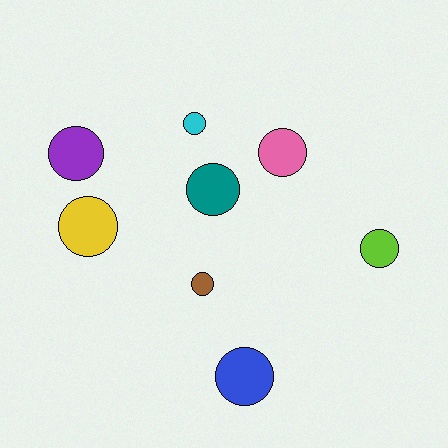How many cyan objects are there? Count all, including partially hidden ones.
There is 1 cyan object.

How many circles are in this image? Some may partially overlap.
There are 8 circles.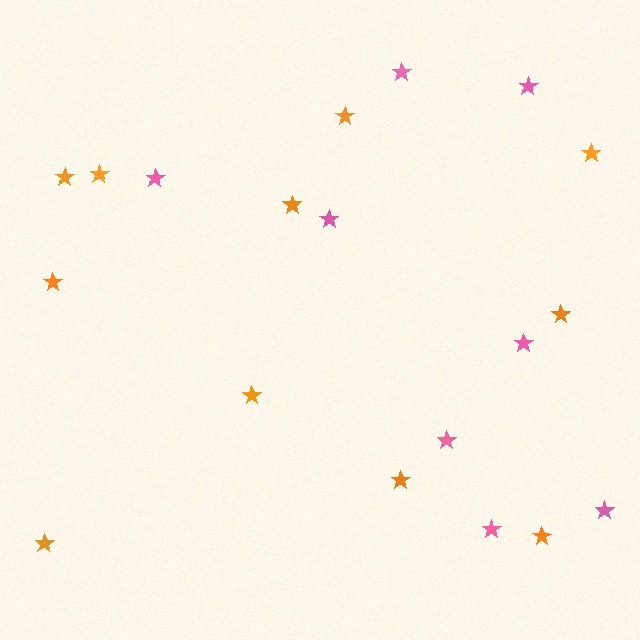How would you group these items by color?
There are 2 groups: one group of orange stars (11) and one group of pink stars (8).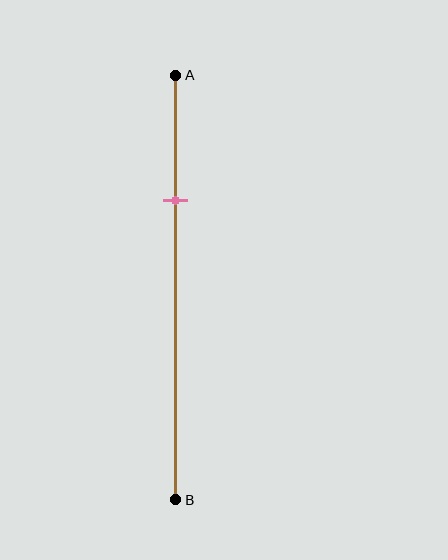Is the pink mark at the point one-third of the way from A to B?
No, the mark is at about 30% from A, not at the 33% one-third point.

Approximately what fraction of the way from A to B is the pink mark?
The pink mark is approximately 30% of the way from A to B.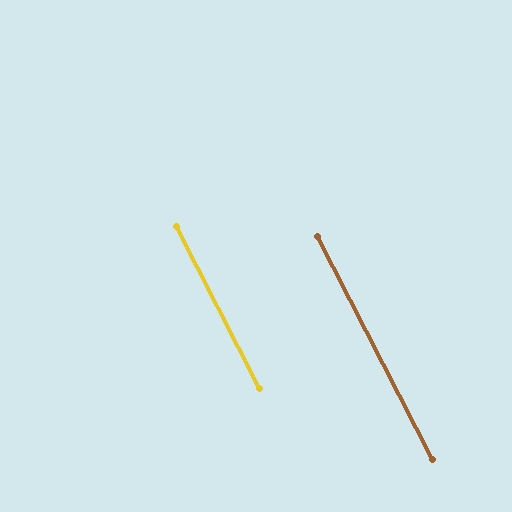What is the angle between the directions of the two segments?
Approximately 0 degrees.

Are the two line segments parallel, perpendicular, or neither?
Parallel — their directions differ by only 0.1°.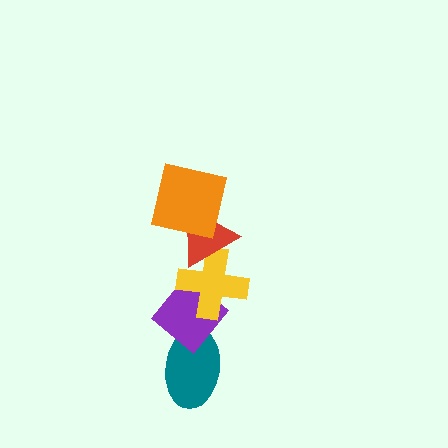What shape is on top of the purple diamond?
The yellow cross is on top of the purple diamond.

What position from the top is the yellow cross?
The yellow cross is 3rd from the top.